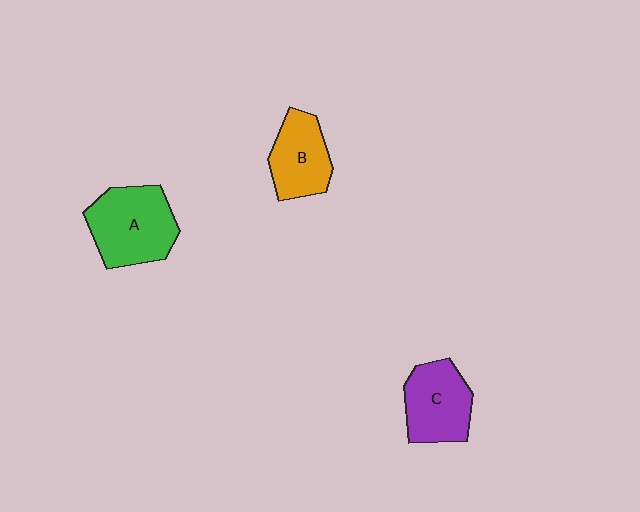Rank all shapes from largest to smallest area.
From largest to smallest: A (green), C (purple), B (orange).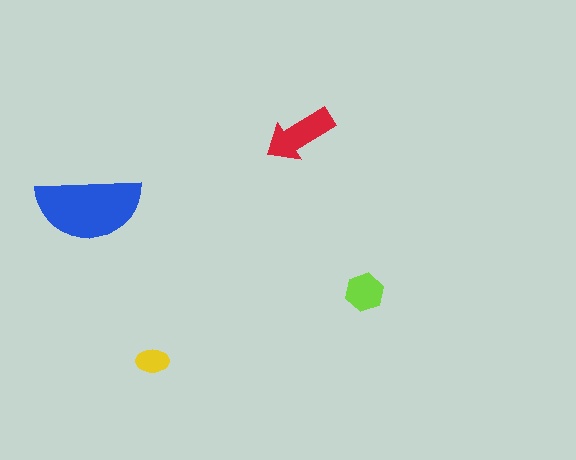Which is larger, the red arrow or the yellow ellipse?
The red arrow.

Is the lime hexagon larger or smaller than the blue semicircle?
Smaller.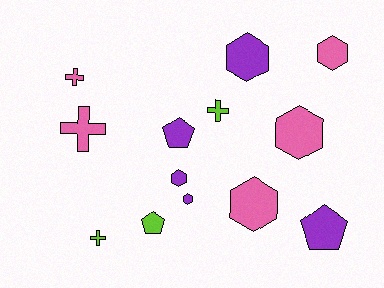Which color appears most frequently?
Purple, with 5 objects.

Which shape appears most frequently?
Hexagon, with 6 objects.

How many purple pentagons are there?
There are 2 purple pentagons.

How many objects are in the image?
There are 13 objects.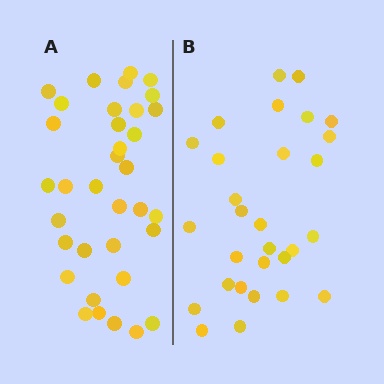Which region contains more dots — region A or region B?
Region A (the left region) has more dots.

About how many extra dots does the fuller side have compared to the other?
Region A has about 6 more dots than region B.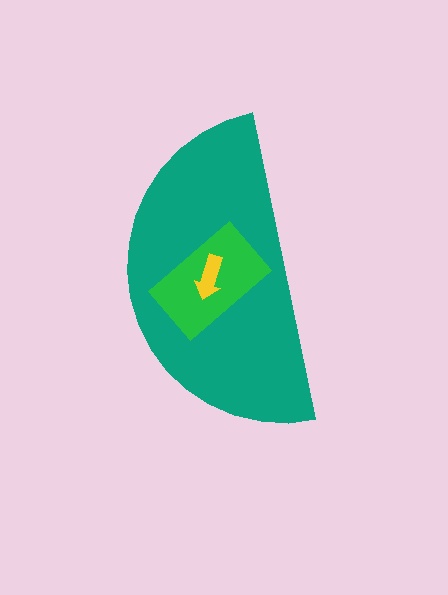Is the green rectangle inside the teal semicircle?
Yes.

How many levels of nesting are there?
3.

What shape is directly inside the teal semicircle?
The green rectangle.